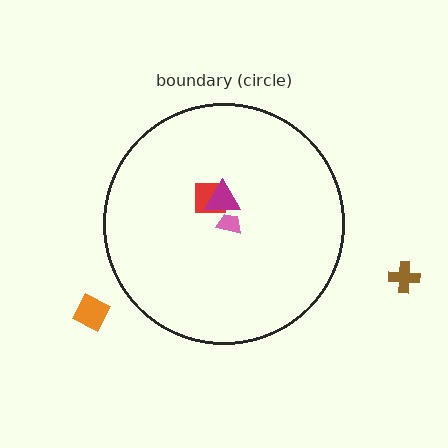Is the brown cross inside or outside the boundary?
Outside.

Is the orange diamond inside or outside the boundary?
Outside.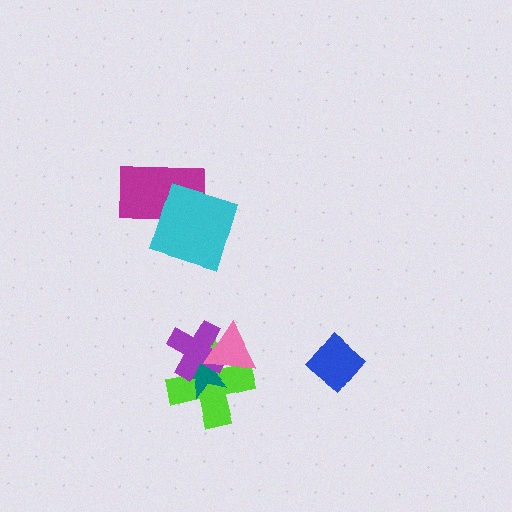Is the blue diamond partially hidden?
No, no other shape covers it.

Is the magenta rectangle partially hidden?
Yes, it is partially covered by another shape.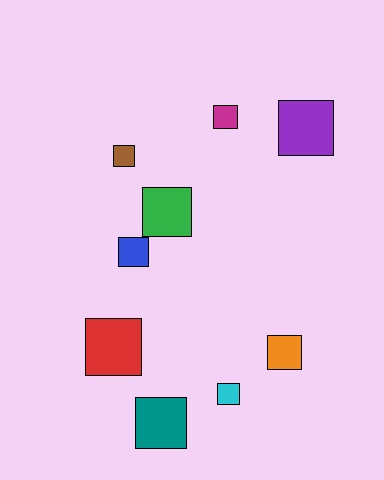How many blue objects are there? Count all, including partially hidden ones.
There is 1 blue object.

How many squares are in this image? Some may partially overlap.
There are 9 squares.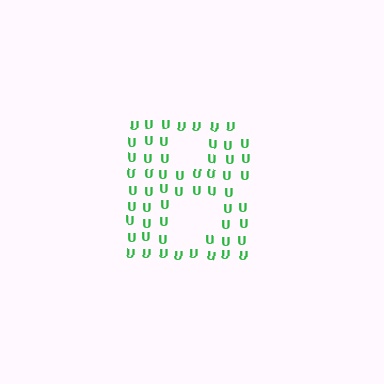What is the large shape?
The large shape is the letter B.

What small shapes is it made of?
It is made of small letter U's.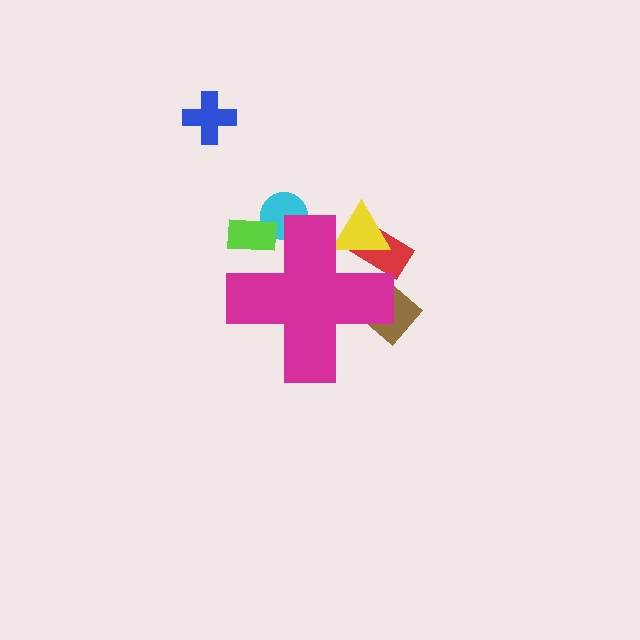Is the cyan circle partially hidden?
Yes, the cyan circle is partially hidden behind the magenta cross.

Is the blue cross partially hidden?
No, the blue cross is fully visible.